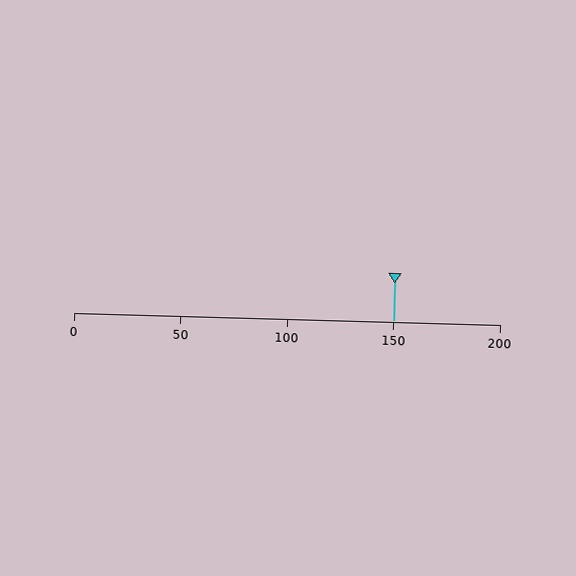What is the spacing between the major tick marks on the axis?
The major ticks are spaced 50 apart.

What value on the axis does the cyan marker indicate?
The marker indicates approximately 150.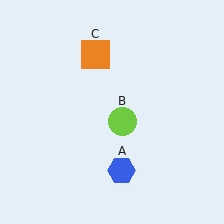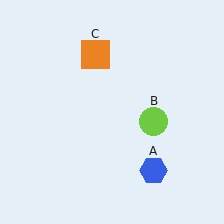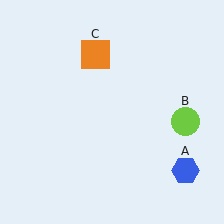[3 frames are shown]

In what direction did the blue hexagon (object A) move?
The blue hexagon (object A) moved right.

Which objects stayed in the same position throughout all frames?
Orange square (object C) remained stationary.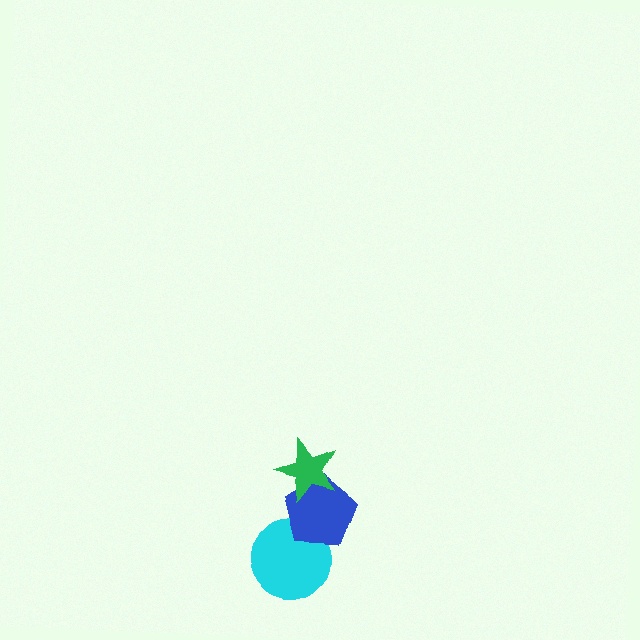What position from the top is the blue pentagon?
The blue pentagon is 2nd from the top.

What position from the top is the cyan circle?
The cyan circle is 3rd from the top.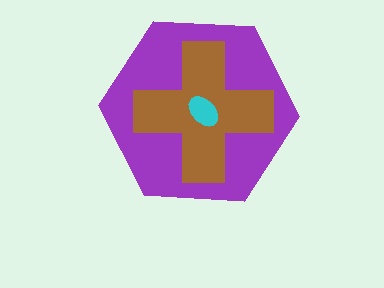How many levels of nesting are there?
3.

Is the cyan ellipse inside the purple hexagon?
Yes.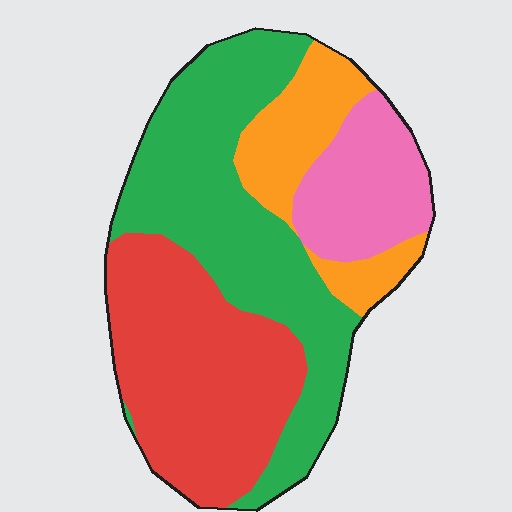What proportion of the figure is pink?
Pink takes up less than a quarter of the figure.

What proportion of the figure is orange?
Orange covers roughly 15% of the figure.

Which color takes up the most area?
Green, at roughly 40%.